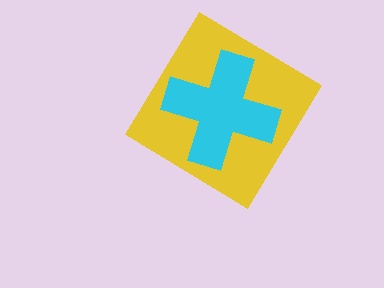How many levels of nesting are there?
2.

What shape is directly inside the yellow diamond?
The cyan cross.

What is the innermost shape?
The cyan cross.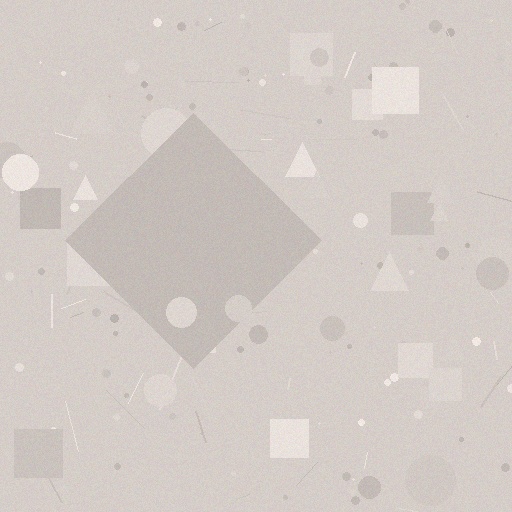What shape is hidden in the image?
A diamond is hidden in the image.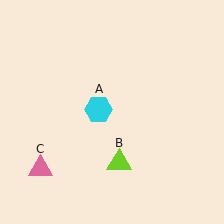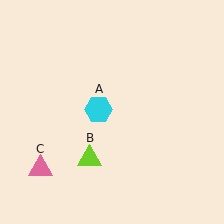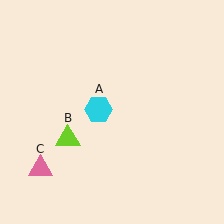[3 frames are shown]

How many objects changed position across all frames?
1 object changed position: lime triangle (object B).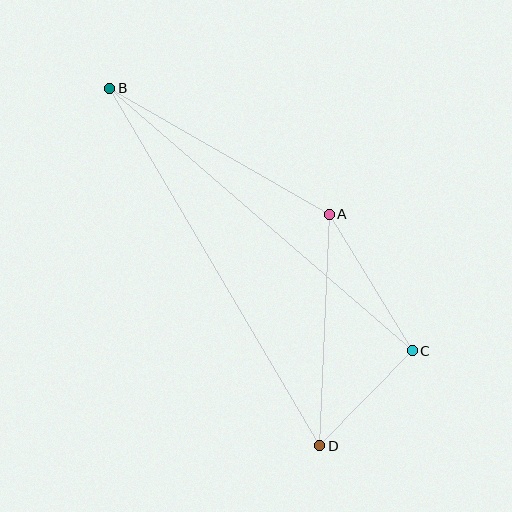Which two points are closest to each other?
Points C and D are closest to each other.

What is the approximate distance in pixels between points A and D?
The distance between A and D is approximately 232 pixels.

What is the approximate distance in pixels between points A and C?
The distance between A and C is approximately 159 pixels.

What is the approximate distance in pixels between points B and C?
The distance between B and C is approximately 400 pixels.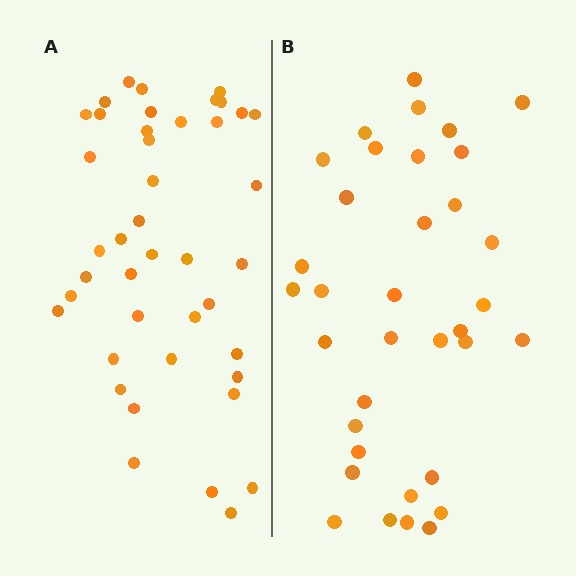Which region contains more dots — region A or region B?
Region A (the left region) has more dots.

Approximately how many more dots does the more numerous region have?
Region A has roughly 8 or so more dots than region B.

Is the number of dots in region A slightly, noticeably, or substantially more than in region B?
Region A has only slightly more — the two regions are fairly close. The ratio is roughly 1.2 to 1.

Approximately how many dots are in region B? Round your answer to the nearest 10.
About 40 dots. (The exact count is 35, which rounds to 40.)